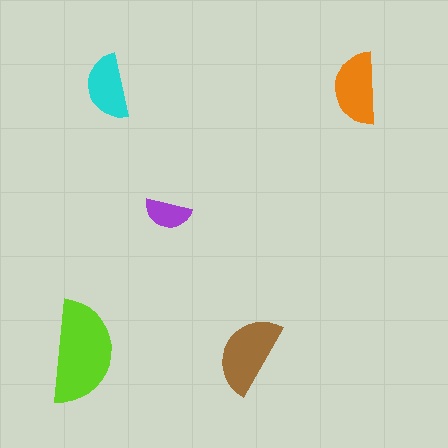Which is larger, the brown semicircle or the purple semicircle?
The brown one.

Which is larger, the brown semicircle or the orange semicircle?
The brown one.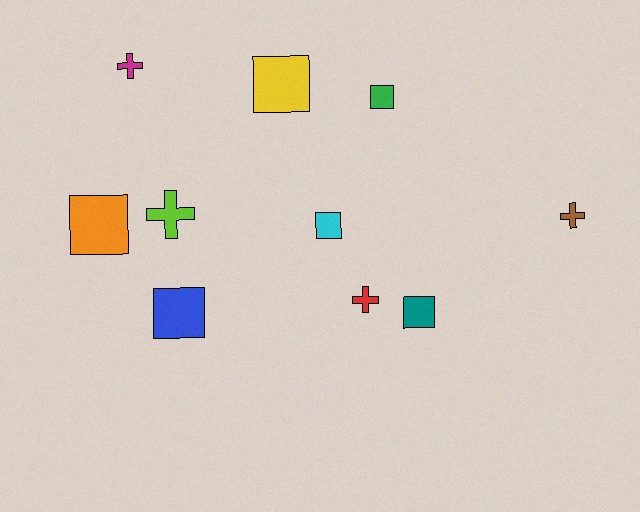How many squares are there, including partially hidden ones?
There are 6 squares.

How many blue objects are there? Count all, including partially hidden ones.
There is 1 blue object.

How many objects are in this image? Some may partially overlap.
There are 10 objects.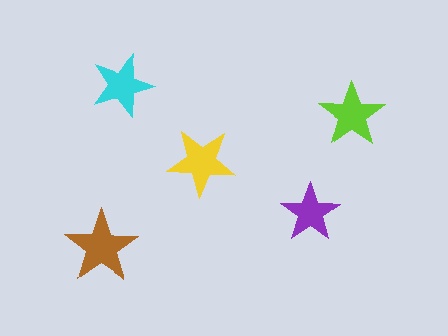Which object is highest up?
The cyan star is topmost.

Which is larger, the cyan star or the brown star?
The brown one.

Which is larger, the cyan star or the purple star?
The cyan one.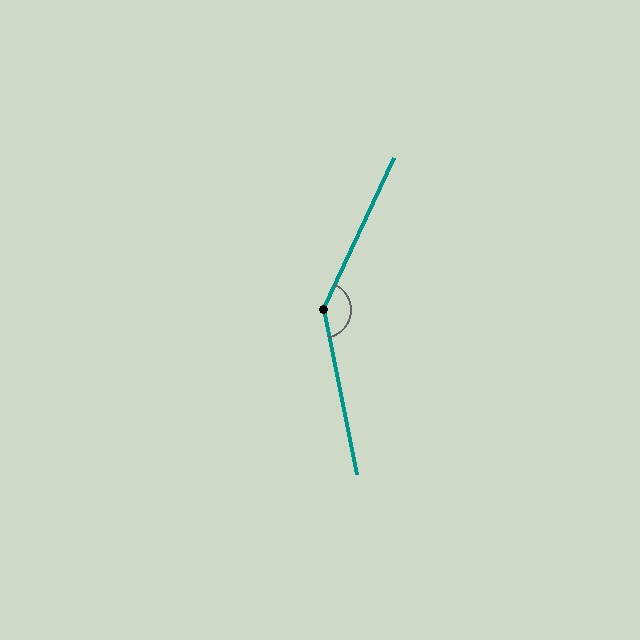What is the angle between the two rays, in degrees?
Approximately 143 degrees.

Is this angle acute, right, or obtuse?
It is obtuse.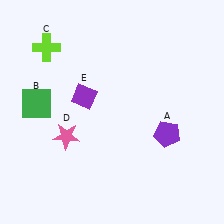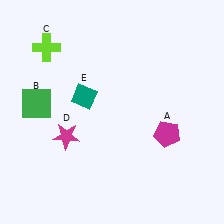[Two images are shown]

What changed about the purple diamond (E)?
In Image 1, E is purple. In Image 2, it changed to teal.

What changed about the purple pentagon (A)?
In Image 1, A is purple. In Image 2, it changed to magenta.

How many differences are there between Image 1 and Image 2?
There are 3 differences between the two images.